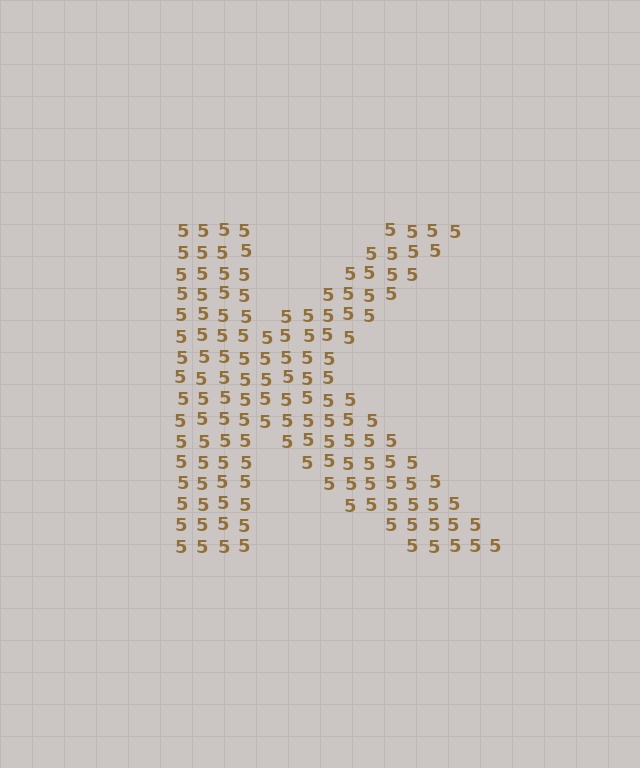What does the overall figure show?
The overall figure shows the letter K.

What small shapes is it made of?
It is made of small digit 5's.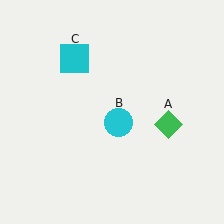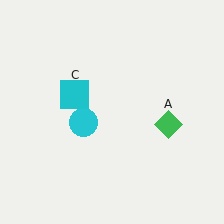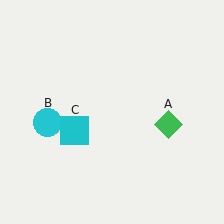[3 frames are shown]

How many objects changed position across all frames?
2 objects changed position: cyan circle (object B), cyan square (object C).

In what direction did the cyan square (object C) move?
The cyan square (object C) moved down.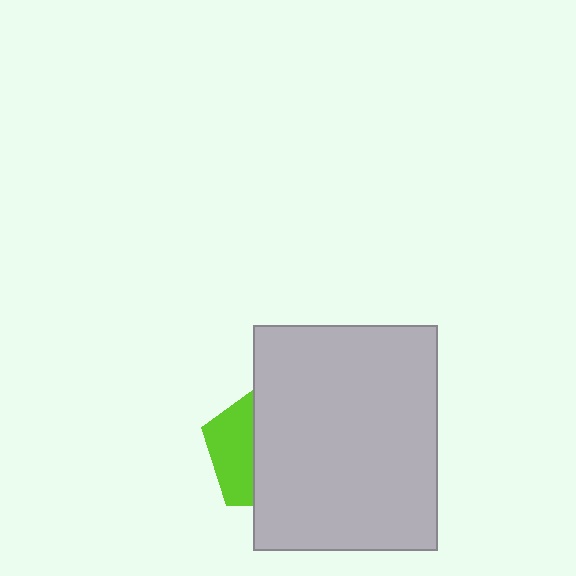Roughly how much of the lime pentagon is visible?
A small part of it is visible (roughly 35%).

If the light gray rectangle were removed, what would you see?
You would see the complete lime pentagon.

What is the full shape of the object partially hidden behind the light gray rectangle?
The partially hidden object is a lime pentagon.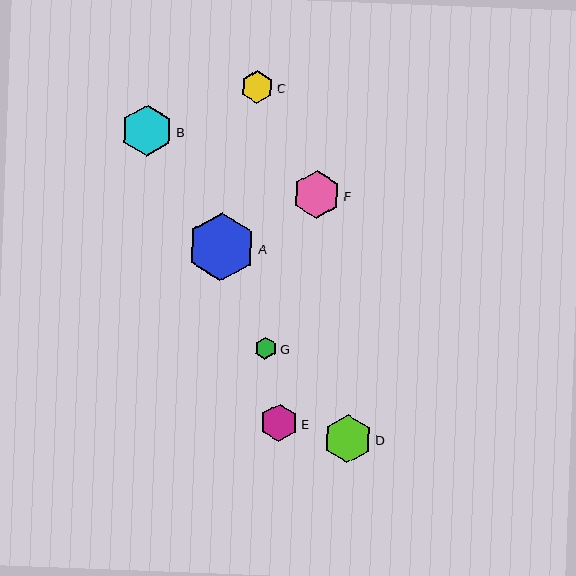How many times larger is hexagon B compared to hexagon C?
Hexagon B is approximately 1.6 times the size of hexagon C.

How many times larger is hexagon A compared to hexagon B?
Hexagon A is approximately 1.3 times the size of hexagon B.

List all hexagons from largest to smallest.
From largest to smallest: A, B, D, F, E, C, G.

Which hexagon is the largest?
Hexagon A is the largest with a size of approximately 68 pixels.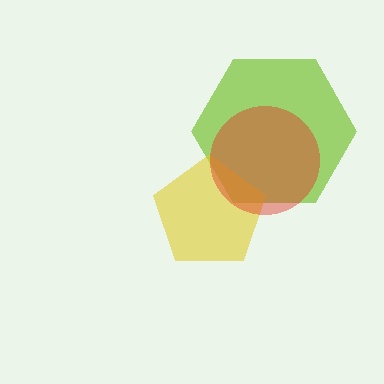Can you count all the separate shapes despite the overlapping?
Yes, there are 3 separate shapes.